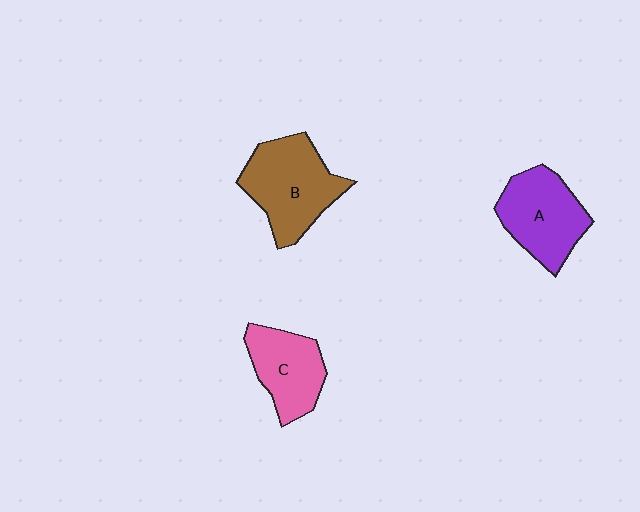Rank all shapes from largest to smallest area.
From largest to smallest: B (brown), A (purple), C (pink).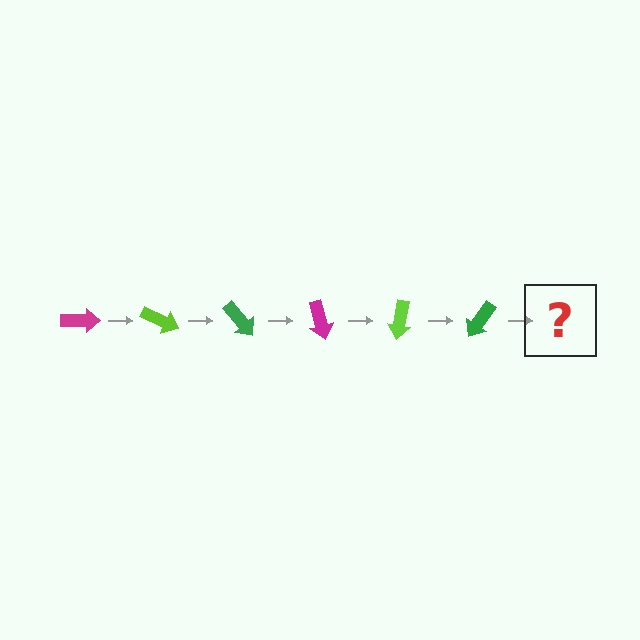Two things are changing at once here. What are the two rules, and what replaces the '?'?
The two rules are that it rotates 25 degrees each step and the color cycles through magenta, lime, and green. The '?' should be a magenta arrow, rotated 150 degrees from the start.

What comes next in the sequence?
The next element should be a magenta arrow, rotated 150 degrees from the start.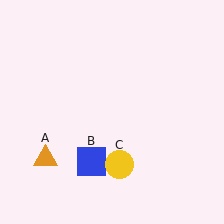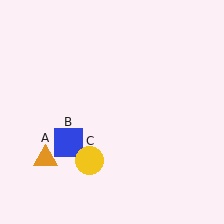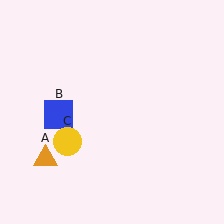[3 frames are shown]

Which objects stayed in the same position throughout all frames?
Orange triangle (object A) remained stationary.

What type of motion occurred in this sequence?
The blue square (object B), yellow circle (object C) rotated clockwise around the center of the scene.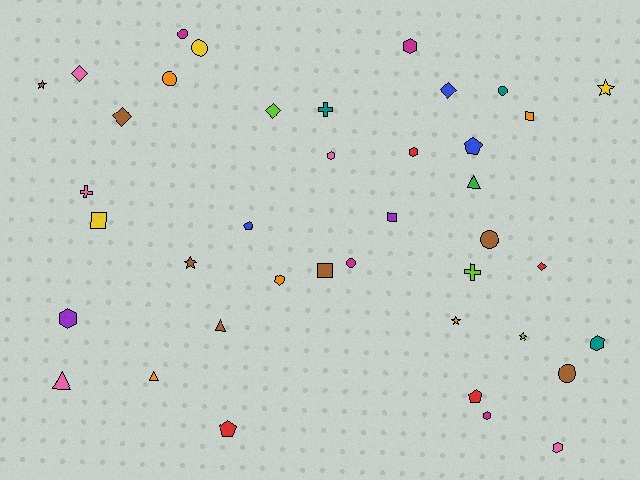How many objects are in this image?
There are 40 objects.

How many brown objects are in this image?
There are 7 brown objects.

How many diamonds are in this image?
There are 5 diamonds.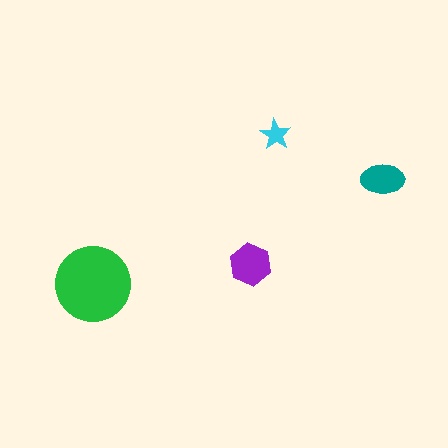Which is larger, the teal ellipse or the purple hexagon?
The purple hexagon.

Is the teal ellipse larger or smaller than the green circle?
Smaller.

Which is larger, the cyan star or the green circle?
The green circle.